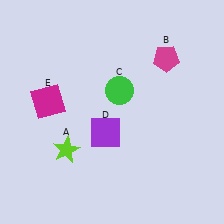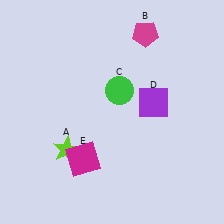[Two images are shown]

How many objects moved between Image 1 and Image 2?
3 objects moved between the two images.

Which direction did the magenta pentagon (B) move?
The magenta pentagon (B) moved up.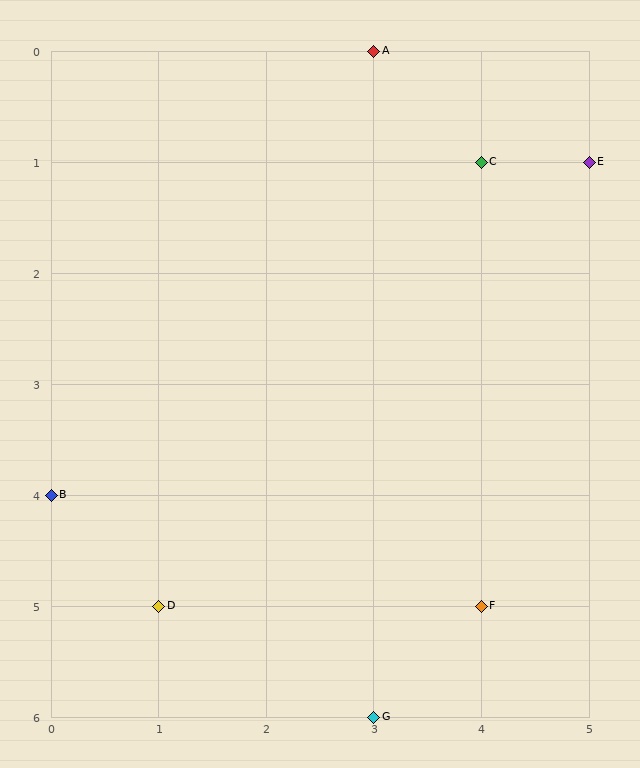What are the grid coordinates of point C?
Point C is at grid coordinates (4, 1).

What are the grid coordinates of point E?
Point E is at grid coordinates (5, 1).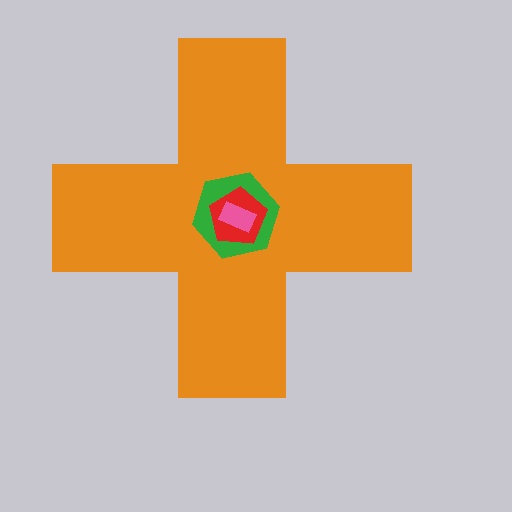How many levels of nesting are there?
4.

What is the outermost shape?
The orange cross.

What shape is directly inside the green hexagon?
The red pentagon.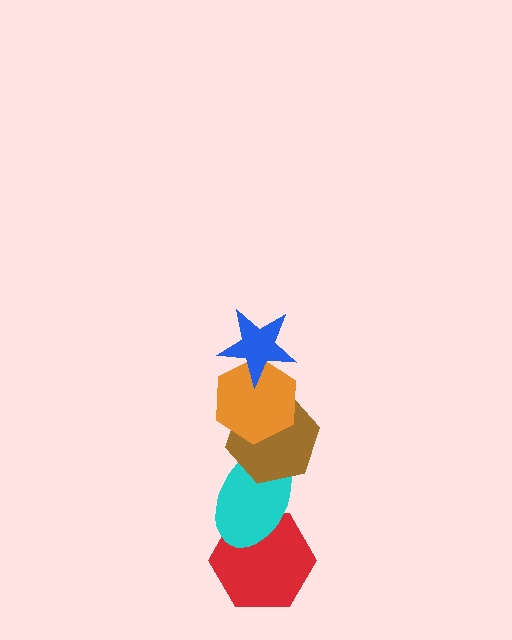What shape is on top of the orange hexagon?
The blue star is on top of the orange hexagon.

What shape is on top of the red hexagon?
The cyan ellipse is on top of the red hexagon.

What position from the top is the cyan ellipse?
The cyan ellipse is 4th from the top.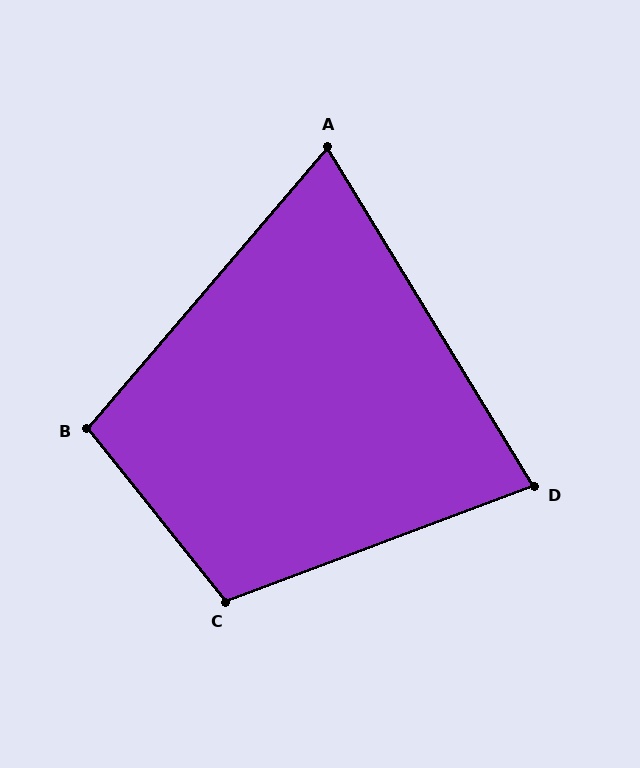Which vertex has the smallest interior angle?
A, at approximately 72 degrees.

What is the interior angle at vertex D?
Approximately 79 degrees (acute).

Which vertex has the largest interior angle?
C, at approximately 108 degrees.